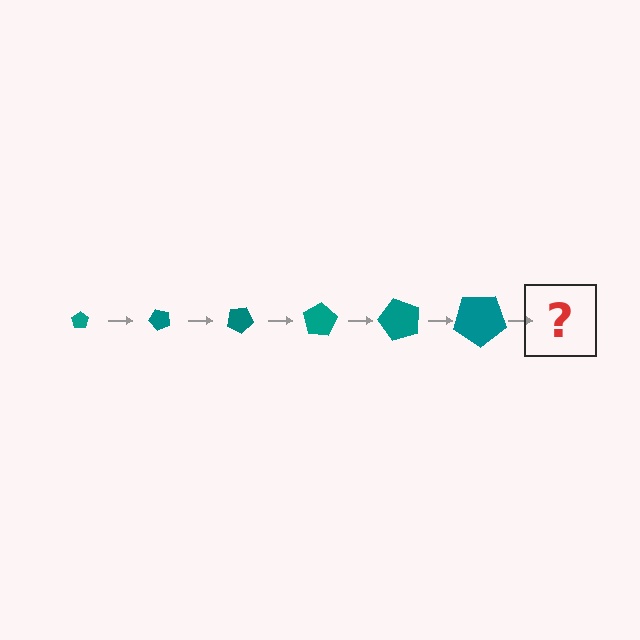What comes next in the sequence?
The next element should be a pentagon, larger than the previous one and rotated 300 degrees from the start.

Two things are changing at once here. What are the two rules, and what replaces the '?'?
The two rules are that the pentagon grows larger each step and it rotates 50 degrees each step. The '?' should be a pentagon, larger than the previous one and rotated 300 degrees from the start.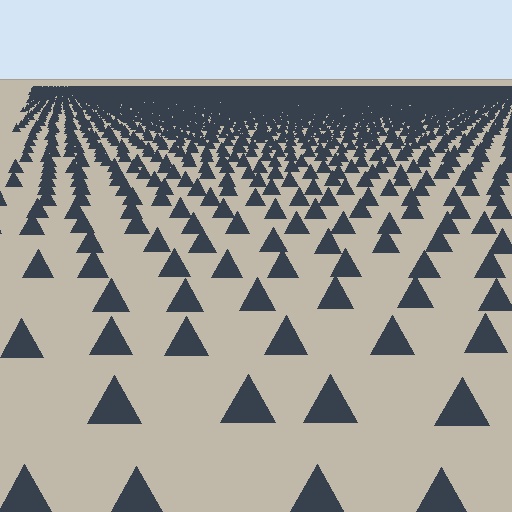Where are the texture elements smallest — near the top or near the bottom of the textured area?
Near the top.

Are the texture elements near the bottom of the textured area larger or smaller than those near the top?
Larger. Near the bottom, elements are closer to the viewer and appear at a bigger on-screen size.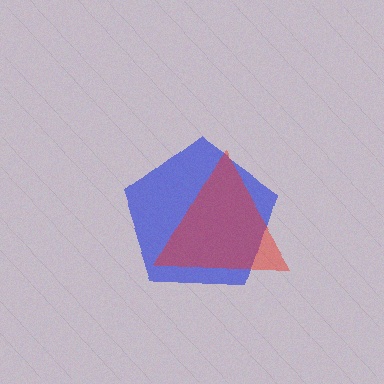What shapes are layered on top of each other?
The layered shapes are: a blue pentagon, a red triangle.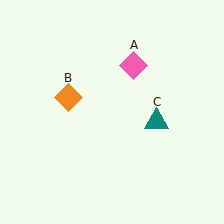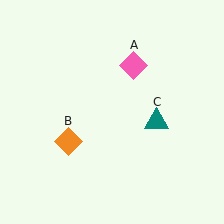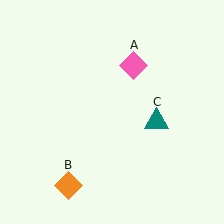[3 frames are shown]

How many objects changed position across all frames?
1 object changed position: orange diamond (object B).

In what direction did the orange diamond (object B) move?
The orange diamond (object B) moved down.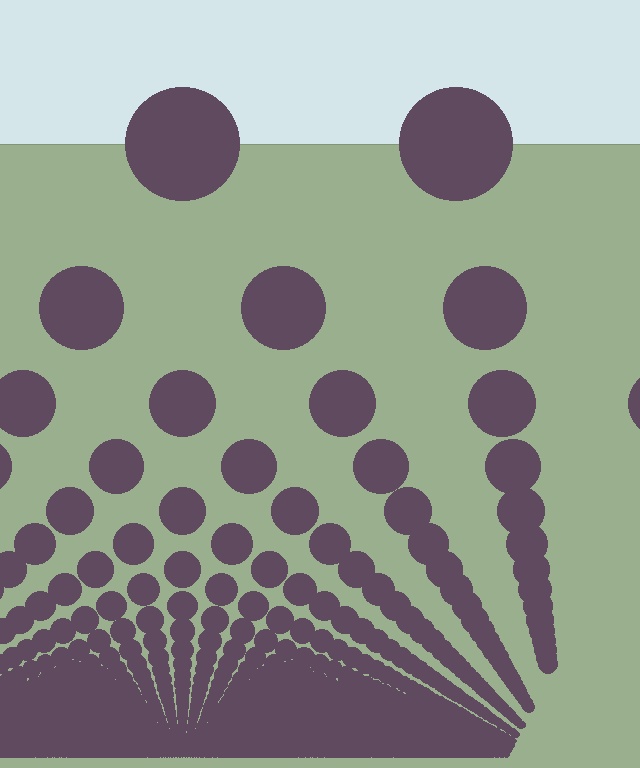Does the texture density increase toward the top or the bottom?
Density increases toward the bottom.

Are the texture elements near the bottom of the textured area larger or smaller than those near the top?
Smaller. The gradient is inverted — elements near the bottom are smaller and denser.